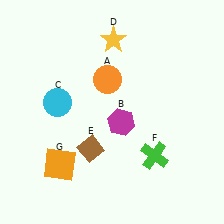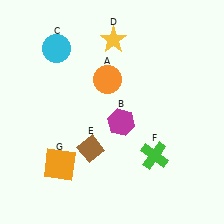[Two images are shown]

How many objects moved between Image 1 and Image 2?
1 object moved between the two images.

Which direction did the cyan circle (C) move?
The cyan circle (C) moved up.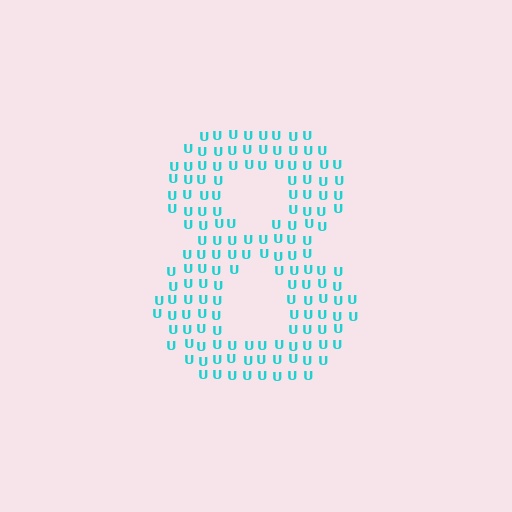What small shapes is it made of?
It is made of small letter U's.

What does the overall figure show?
The overall figure shows the digit 8.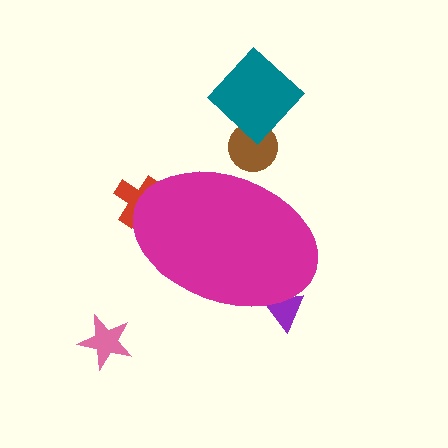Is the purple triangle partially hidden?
Yes, the purple triangle is partially hidden behind the magenta ellipse.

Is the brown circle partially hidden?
Yes, the brown circle is partially hidden behind the magenta ellipse.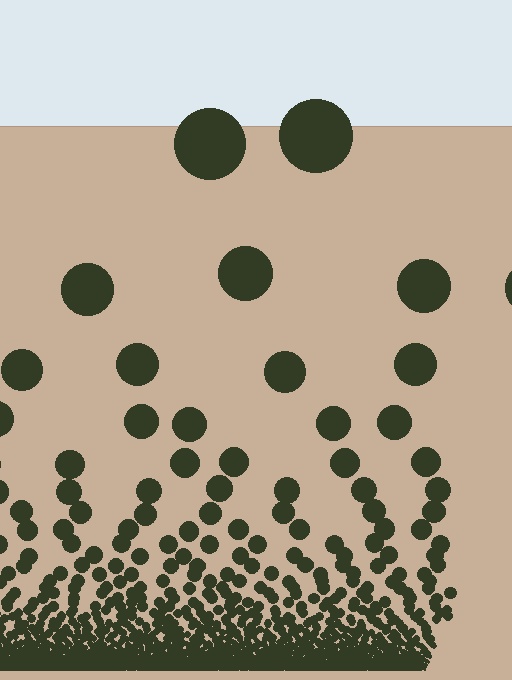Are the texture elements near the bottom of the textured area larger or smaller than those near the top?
Smaller. The gradient is inverted — elements near the bottom are smaller and denser.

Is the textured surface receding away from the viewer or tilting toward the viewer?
The surface appears to tilt toward the viewer. Texture elements get larger and sparser toward the top.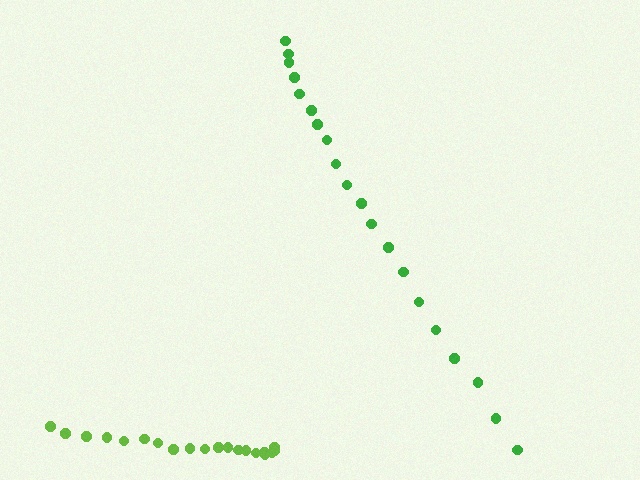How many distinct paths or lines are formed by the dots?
There are 2 distinct paths.